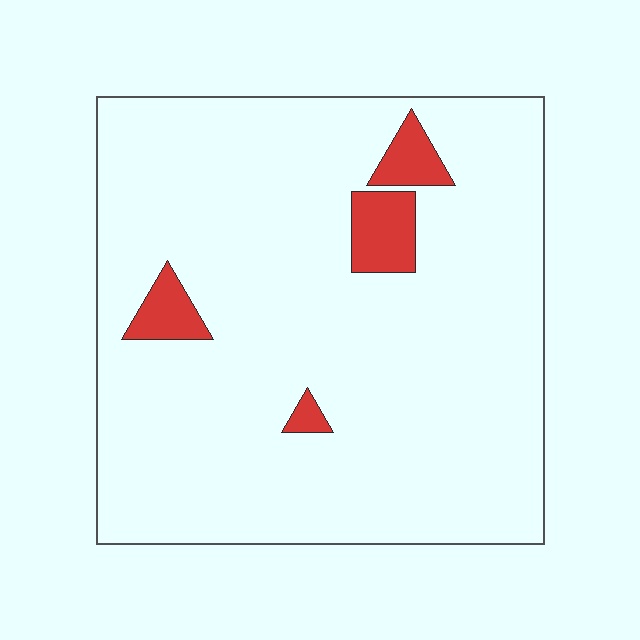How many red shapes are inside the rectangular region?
4.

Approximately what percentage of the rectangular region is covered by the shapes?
Approximately 5%.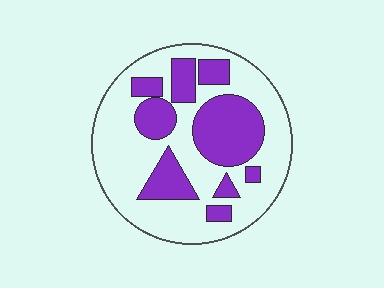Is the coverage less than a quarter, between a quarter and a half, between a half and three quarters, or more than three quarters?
Between a quarter and a half.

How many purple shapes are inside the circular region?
9.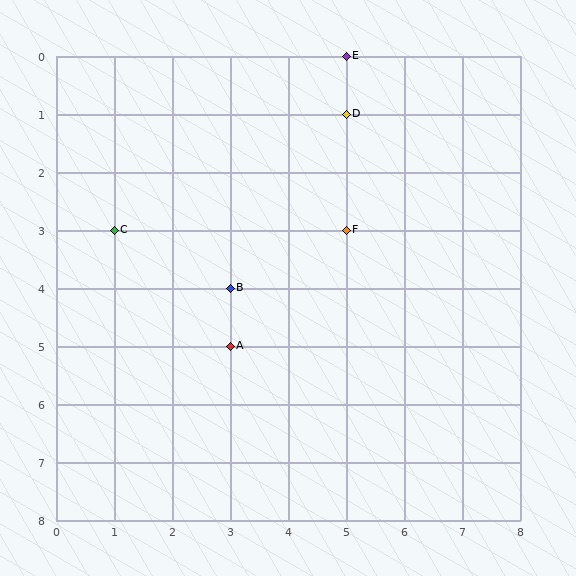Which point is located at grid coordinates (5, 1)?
Point D is at (5, 1).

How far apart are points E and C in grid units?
Points E and C are 4 columns and 3 rows apart (about 5.0 grid units diagonally).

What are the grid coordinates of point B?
Point B is at grid coordinates (3, 4).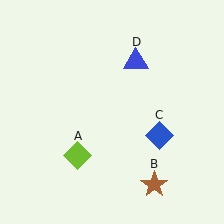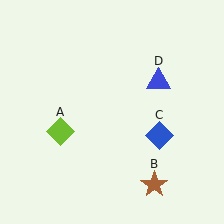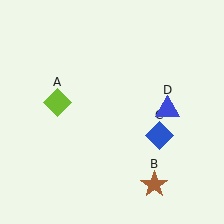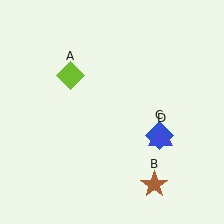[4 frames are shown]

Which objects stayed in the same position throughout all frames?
Brown star (object B) and blue diamond (object C) remained stationary.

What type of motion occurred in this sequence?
The lime diamond (object A), blue triangle (object D) rotated clockwise around the center of the scene.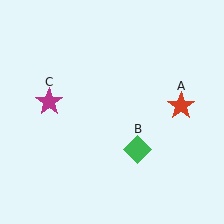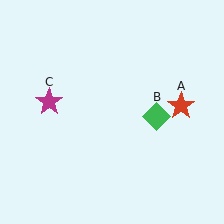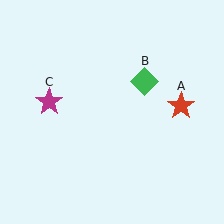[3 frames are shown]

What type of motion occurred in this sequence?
The green diamond (object B) rotated counterclockwise around the center of the scene.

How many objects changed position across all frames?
1 object changed position: green diamond (object B).